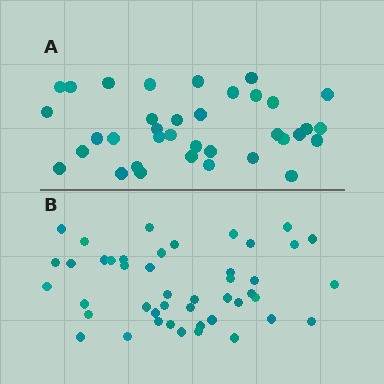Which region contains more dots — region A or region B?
Region B (the bottom region) has more dots.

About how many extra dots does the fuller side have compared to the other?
Region B has roughly 8 or so more dots than region A.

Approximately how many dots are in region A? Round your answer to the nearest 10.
About 40 dots. (The exact count is 36, which rounds to 40.)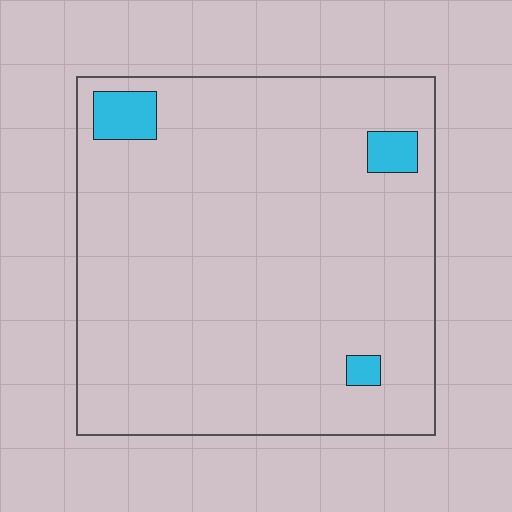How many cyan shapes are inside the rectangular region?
3.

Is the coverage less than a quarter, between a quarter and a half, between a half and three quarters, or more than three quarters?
Less than a quarter.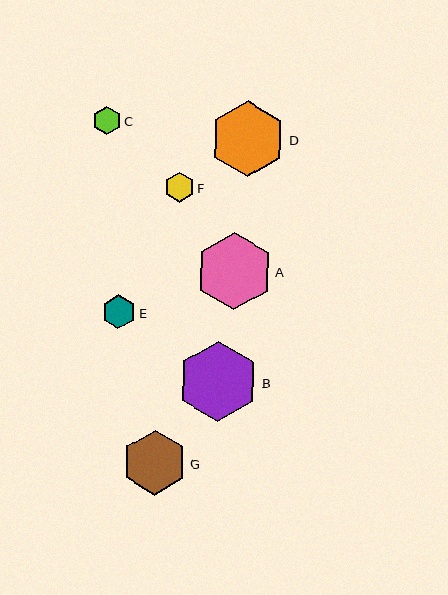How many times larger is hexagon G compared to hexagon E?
Hexagon G is approximately 1.9 times the size of hexagon E.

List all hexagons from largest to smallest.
From largest to smallest: B, A, D, G, E, F, C.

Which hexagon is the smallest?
Hexagon C is the smallest with a size of approximately 28 pixels.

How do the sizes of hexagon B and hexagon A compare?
Hexagon B and hexagon A are approximately the same size.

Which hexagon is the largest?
Hexagon B is the largest with a size of approximately 81 pixels.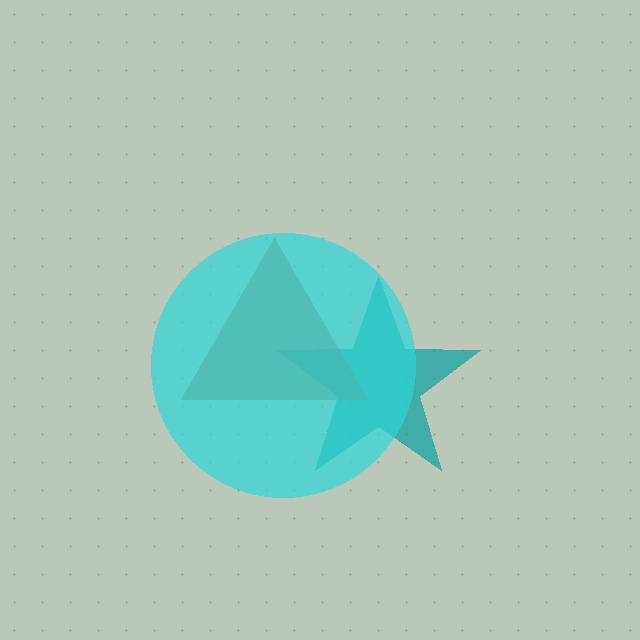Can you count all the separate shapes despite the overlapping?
Yes, there are 3 separate shapes.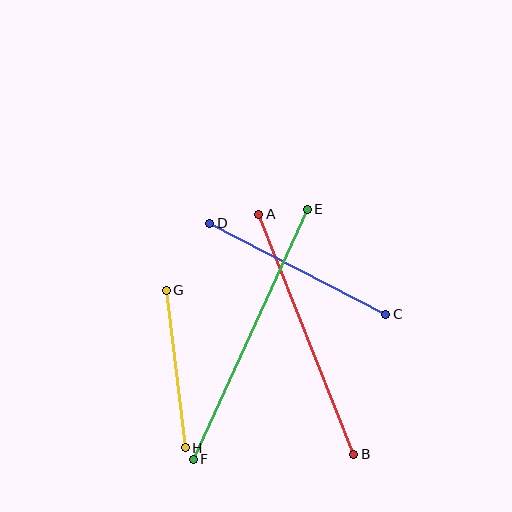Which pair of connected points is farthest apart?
Points E and F are farthest apart.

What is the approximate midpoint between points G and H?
The midpoint is at approximately (176, 369) pixels.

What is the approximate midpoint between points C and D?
The midpoint is at approximately (298, 269) pixels.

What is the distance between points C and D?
The distance is approximately 198 pixels.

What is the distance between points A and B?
The distance is approximately 258 pixels.